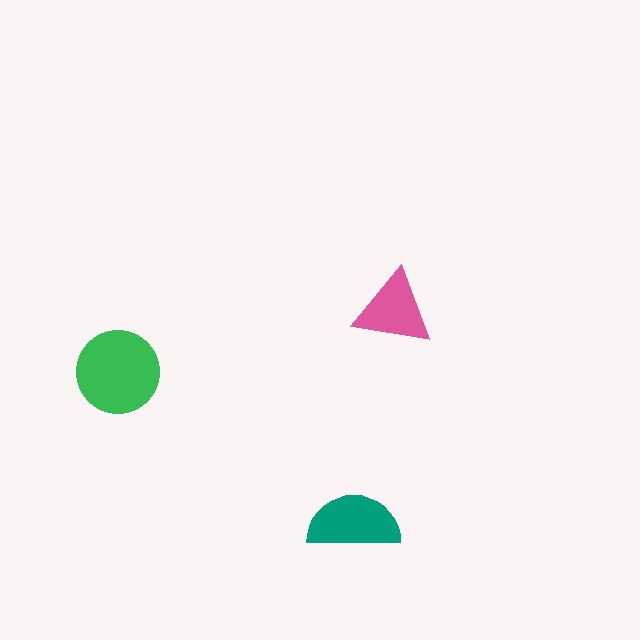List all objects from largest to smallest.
The green circle, the teal semicircle, the pink triangle.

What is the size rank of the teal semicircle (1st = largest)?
2nd.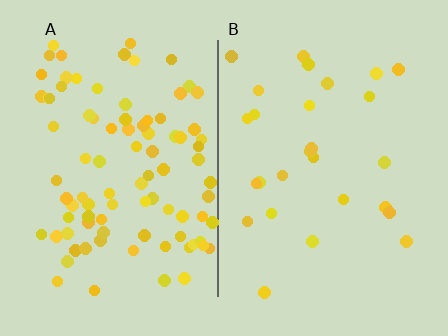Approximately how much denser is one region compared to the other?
Approximately 3.4× — region A over region B.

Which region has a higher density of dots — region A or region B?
A (the left).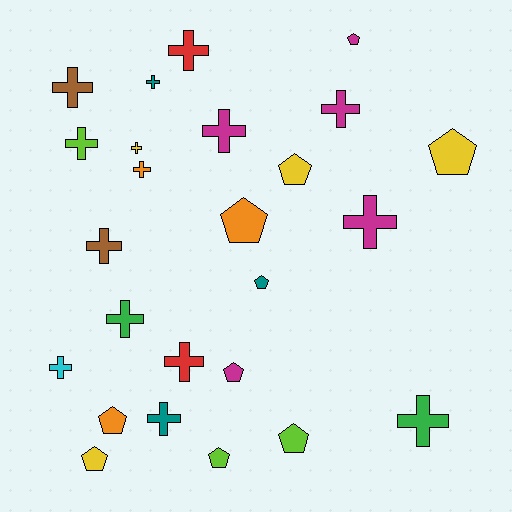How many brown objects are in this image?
There are 2 brown objects.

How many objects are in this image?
There are 25 objects.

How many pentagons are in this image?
There are 10 pentagons.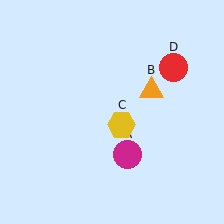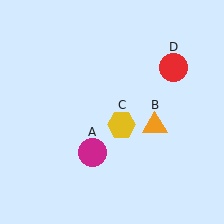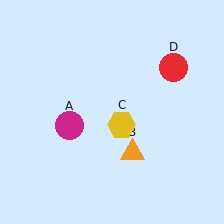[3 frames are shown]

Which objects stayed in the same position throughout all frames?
Yellow hexagon (object C) and red circle (object D) remained stationary.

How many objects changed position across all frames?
2 objects changed position: magenta circle (object A), orange triangle (object B).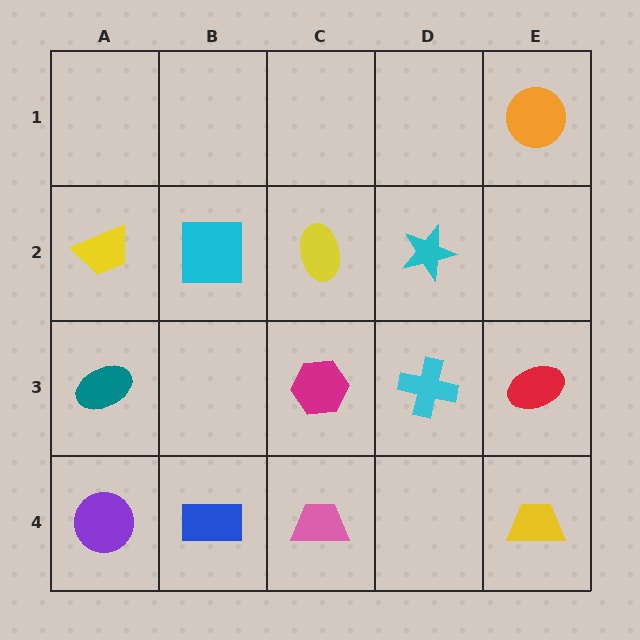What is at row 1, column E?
An orange circle.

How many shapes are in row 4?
4 shapes.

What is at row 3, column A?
A teal ellipse.